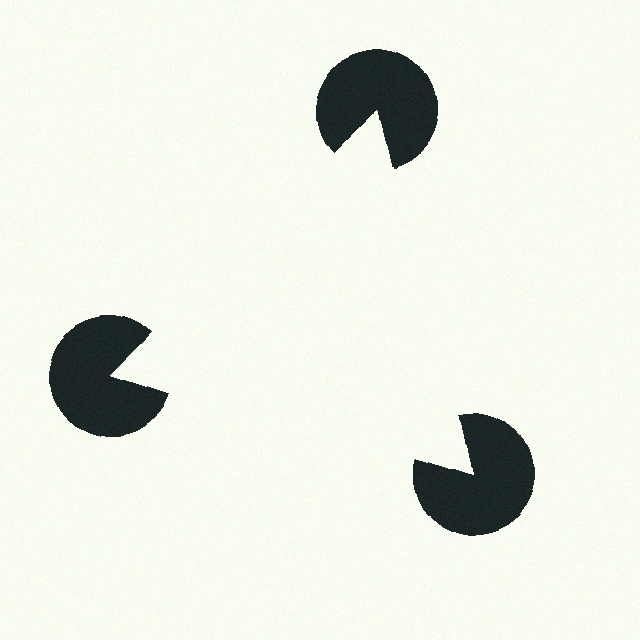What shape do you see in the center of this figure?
An illusory triangle — its edges are inferred from the aligned wedge cuts in the pac-man discs, not physically drawn.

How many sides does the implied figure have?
3 sides.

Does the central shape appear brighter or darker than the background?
It typically appears slightly brighter than the background, even though no actual brightness change is drawn.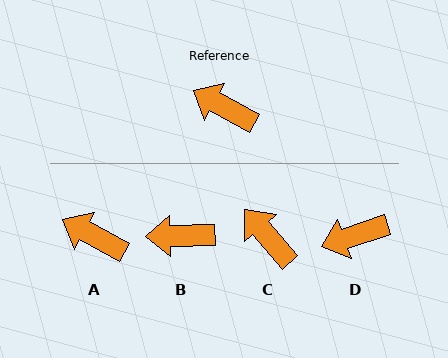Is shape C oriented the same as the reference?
No, it is off by about 21 degrees.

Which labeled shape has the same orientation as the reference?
A.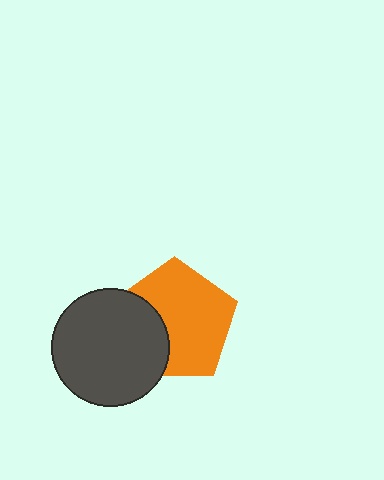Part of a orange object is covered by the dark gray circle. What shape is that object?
It is a pentagon.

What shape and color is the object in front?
The object in front is a dark gray circle.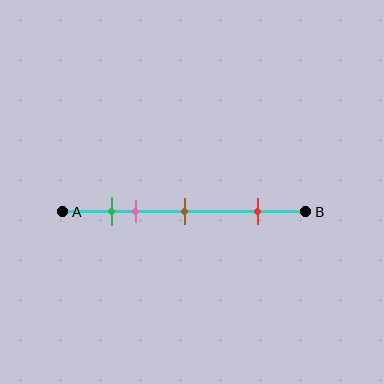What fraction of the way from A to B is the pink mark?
The pink mark is approximately 30% (0.3) of the way from A to B.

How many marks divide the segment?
There are 4 marks dividing the segment.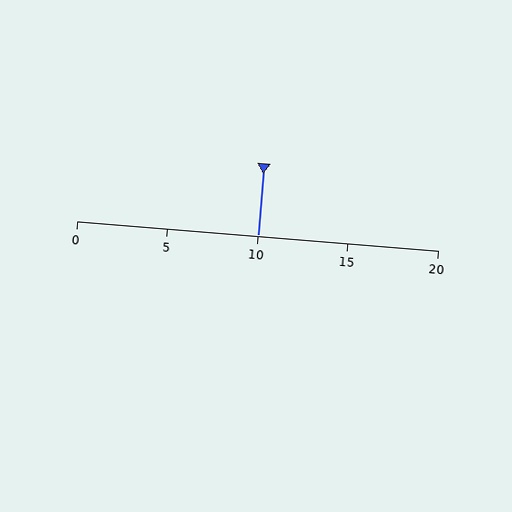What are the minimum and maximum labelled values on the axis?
The axis runs from 0 to 20.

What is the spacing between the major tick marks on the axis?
The major ticks are spaced 5 apart.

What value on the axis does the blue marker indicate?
The marker indicates approximately 10.